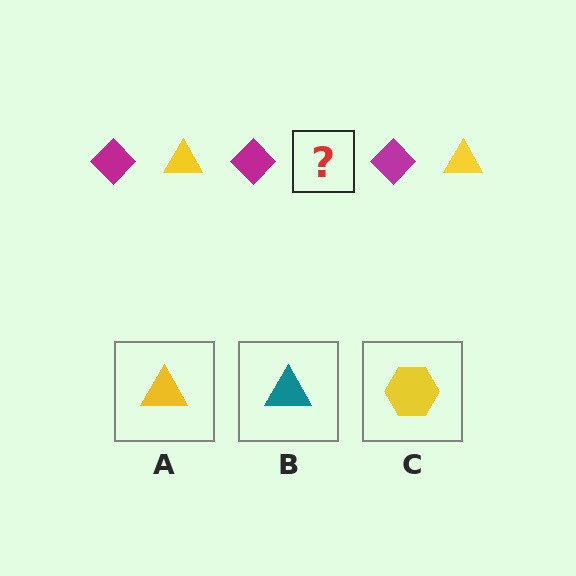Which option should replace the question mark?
Option A.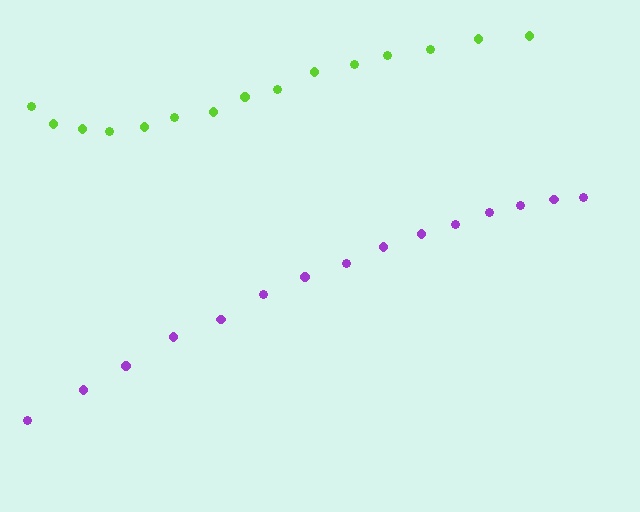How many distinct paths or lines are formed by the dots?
There are 2 distinct paths.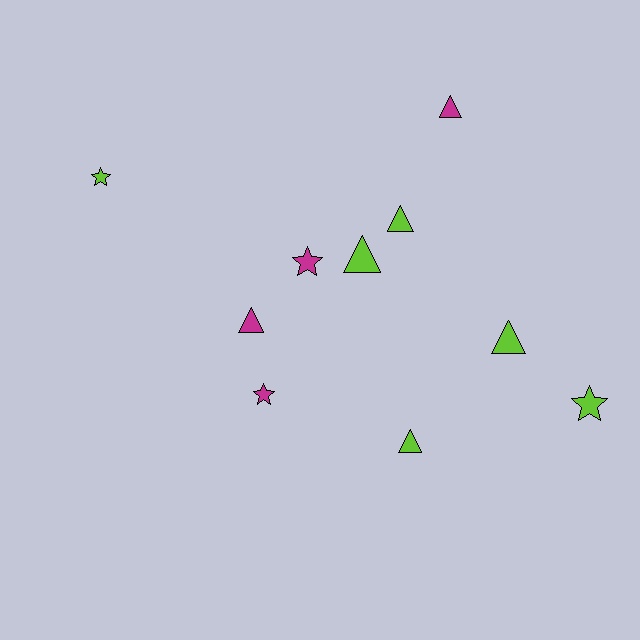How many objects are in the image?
There are 10 objects.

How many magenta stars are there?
There are 2 magenta stars.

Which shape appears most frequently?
Triangle, with 6 objects.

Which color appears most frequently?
Lime, with 6 objects.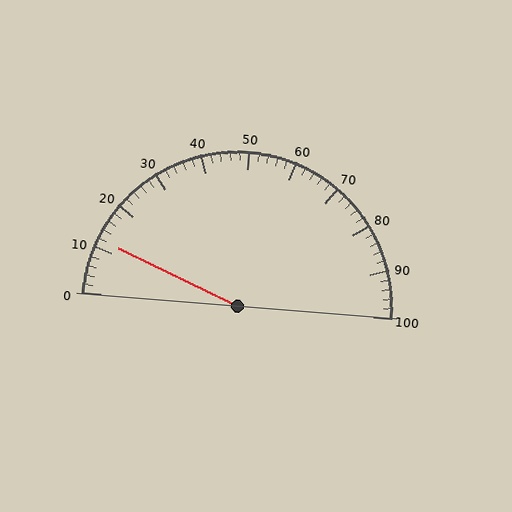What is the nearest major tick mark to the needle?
The nearest major tick mark is 10.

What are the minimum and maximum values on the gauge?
The gauge ranges from 0 to 100.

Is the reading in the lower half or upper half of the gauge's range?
The reading is in the lower half of the range (0 to 100).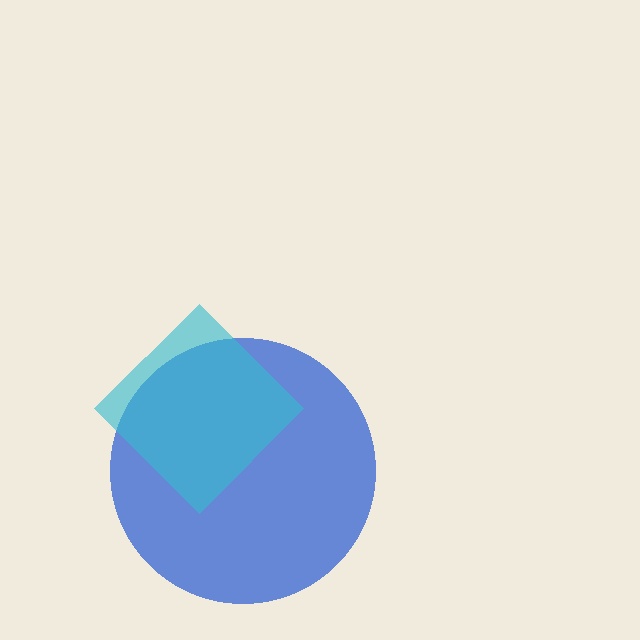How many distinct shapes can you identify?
There are 2 distinct shapes: a blue circle, a cyan diamond.